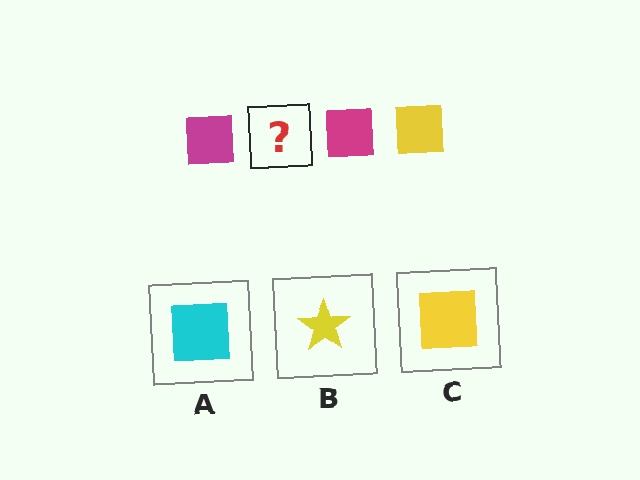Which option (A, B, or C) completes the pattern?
C.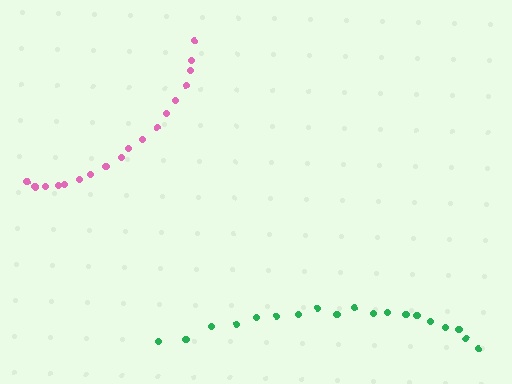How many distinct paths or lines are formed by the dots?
There are 2 distinct paths.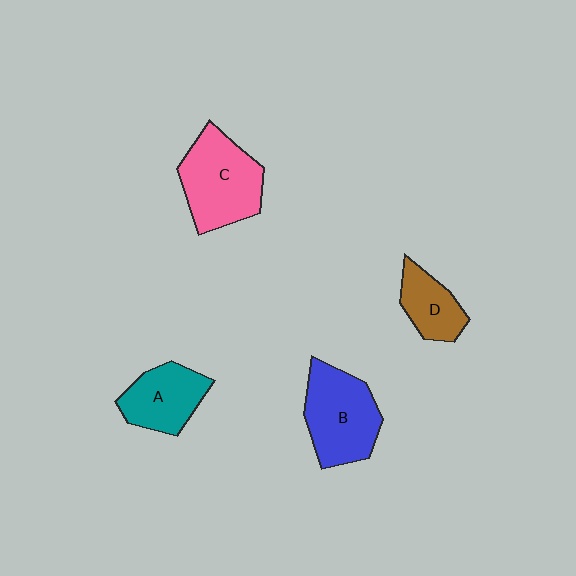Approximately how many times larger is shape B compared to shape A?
Approximately 1.3 times.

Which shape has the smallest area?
Shape D (brown).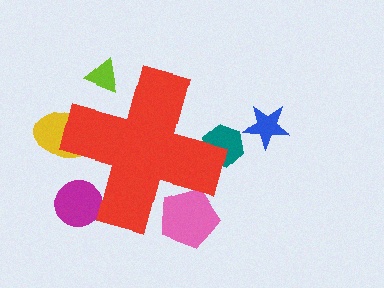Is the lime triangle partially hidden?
Yes, the lime triangle is partially hidden behind the red cross.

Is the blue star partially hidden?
No, the blue star is fully visible.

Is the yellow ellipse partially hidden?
Yes, the yellow ellipse is partially hidden behind the red cross.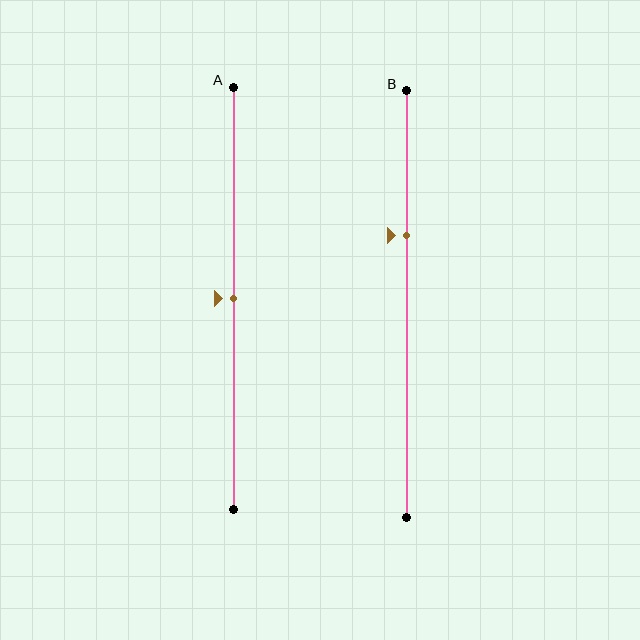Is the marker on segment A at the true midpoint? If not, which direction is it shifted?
Yes, the marker on segment A is at the true midpoint.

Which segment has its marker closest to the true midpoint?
Segment A has its marker closest to the true midpoint.